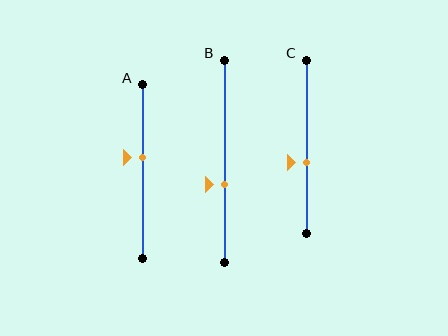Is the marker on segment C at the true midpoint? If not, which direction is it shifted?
No, the marker on segment C is shifted downward by about 9% of the segment length.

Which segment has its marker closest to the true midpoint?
Segment A has its marker closest to the true midpoint.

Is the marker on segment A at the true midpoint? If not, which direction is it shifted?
No, the marker on segment A is shifted upward by about 8% of the segment length.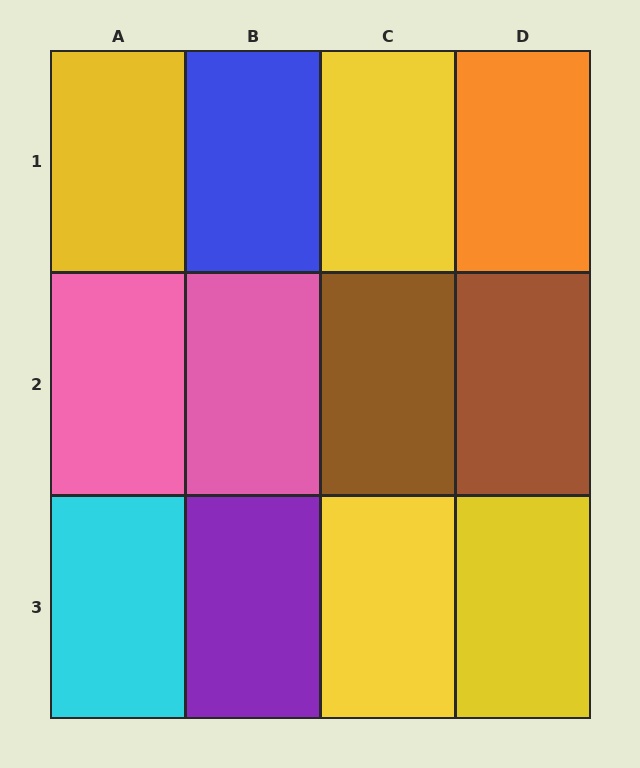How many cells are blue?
1 cell is blue.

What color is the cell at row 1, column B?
Blue.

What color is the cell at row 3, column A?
Cyan.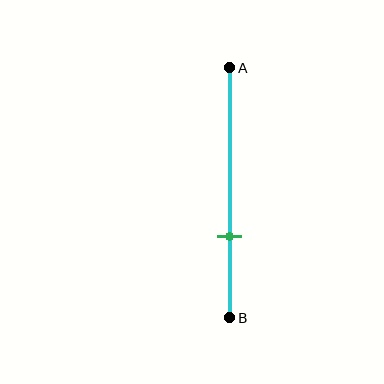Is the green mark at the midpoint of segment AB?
No, the mark is at about 70% from A, not at the 50% midpoint.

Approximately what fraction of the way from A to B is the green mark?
The green mark is approximately 70% of the way from A to B.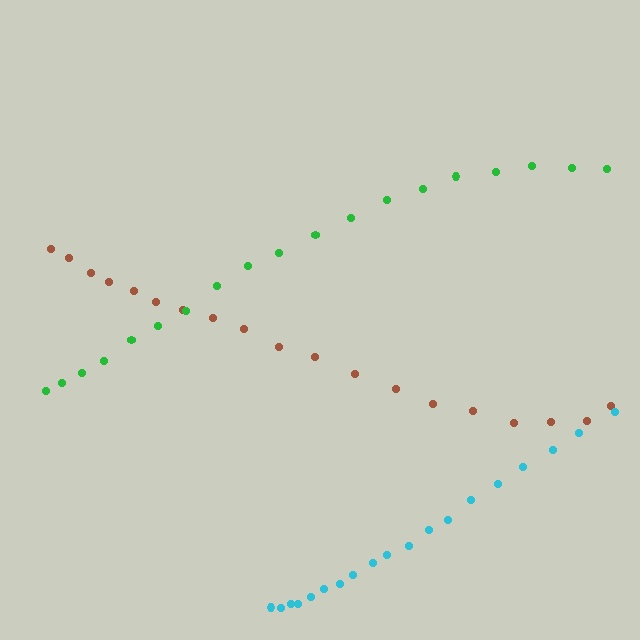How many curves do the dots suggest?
There are 3 distinct paths.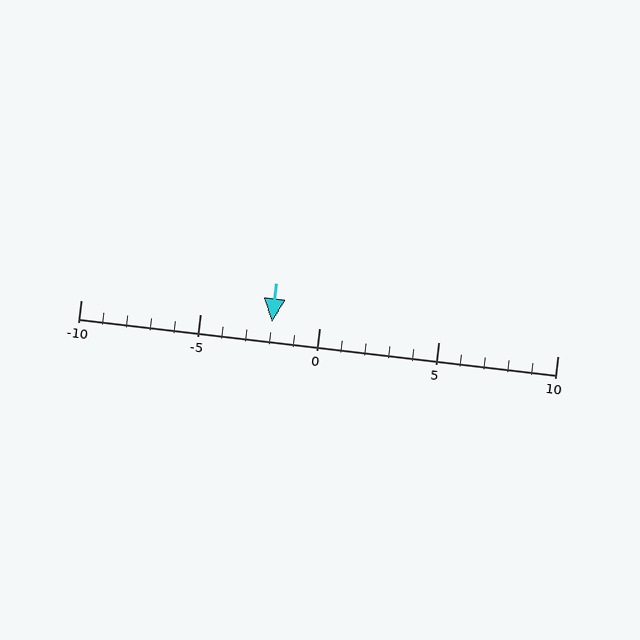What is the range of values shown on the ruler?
The ruler shows values from -10 to 10.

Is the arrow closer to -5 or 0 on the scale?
The arrow is closer to 0.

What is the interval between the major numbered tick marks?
The major tick marks are spaced 5 units apart.